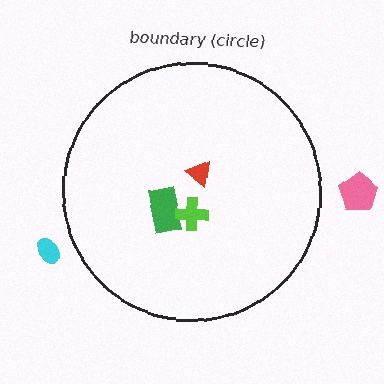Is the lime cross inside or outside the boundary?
Inside.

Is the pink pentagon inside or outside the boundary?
Outside.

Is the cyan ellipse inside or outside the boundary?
Outside.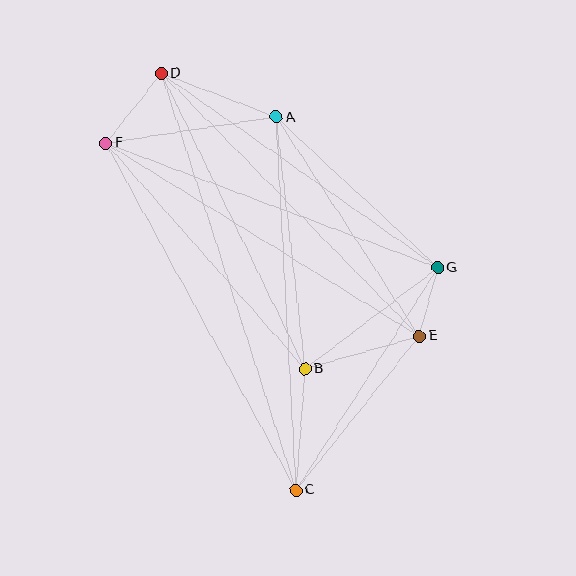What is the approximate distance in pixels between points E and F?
The distance between E and F is approximately 368 pixels.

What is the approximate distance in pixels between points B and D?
The distance between B and D is approximately 328 pixels.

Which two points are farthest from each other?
Points C and D are farthest from each other.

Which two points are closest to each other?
Points E and G are closest to each other.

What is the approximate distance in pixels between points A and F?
The distance between A and F is approximately 172 pixels.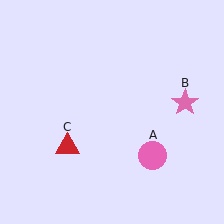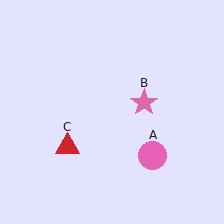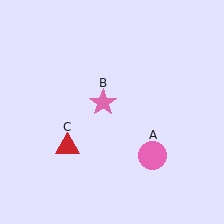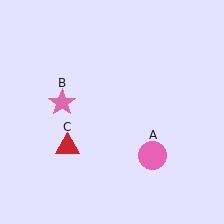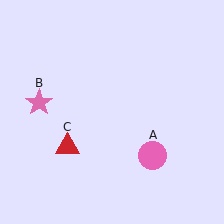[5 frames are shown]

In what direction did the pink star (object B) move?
The pink star (object B) moved left.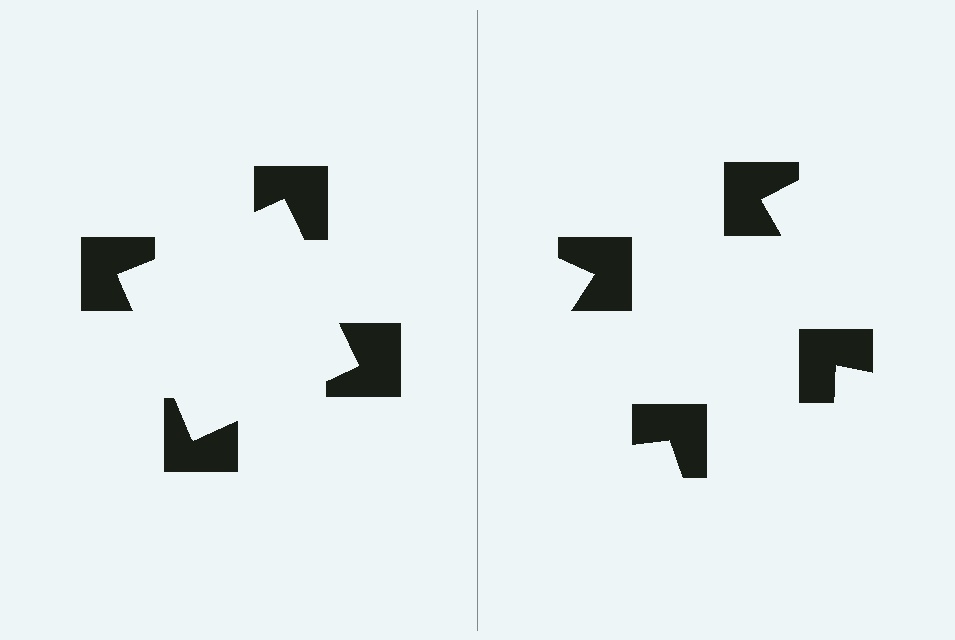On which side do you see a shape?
An illusory square appears on the left side. On the right side the wedge cuts are rotated, so no coherent shape forms.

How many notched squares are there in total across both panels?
8 — 4 on each side.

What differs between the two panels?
The notched squares are positioned identically on both sides; only the wedge orientations differ. On the left they align to a square; on the right they are misaligned.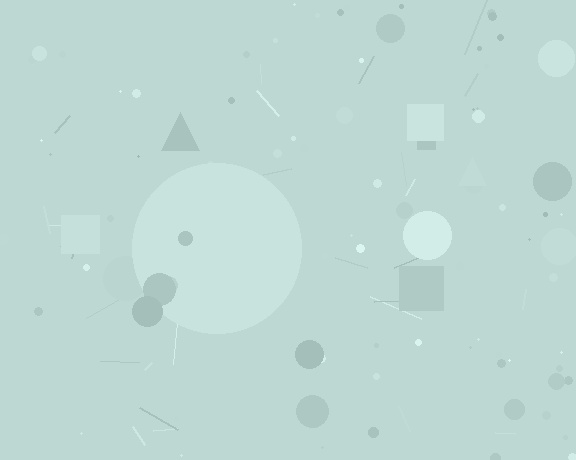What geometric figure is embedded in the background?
A circle is embedded in the background.